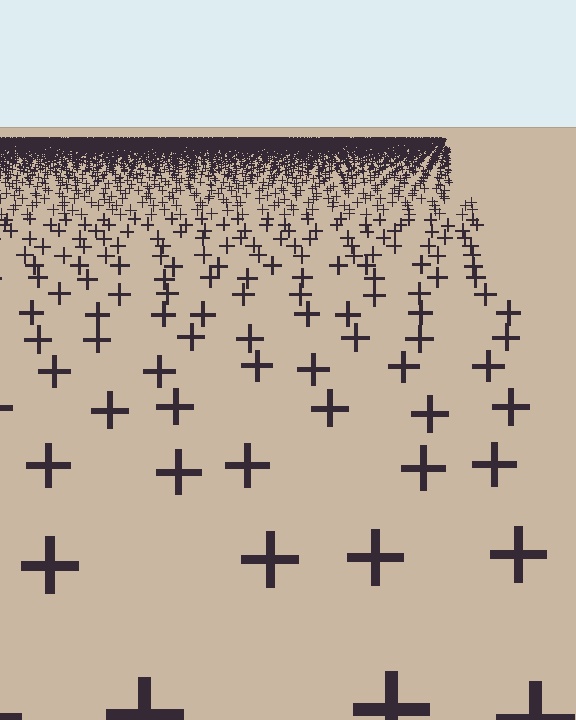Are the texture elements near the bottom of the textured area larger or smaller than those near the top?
Larger. Near the bottom, elements are closer to the viewer and appear at a bigger on-screen size.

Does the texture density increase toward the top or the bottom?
Density increases toward the top.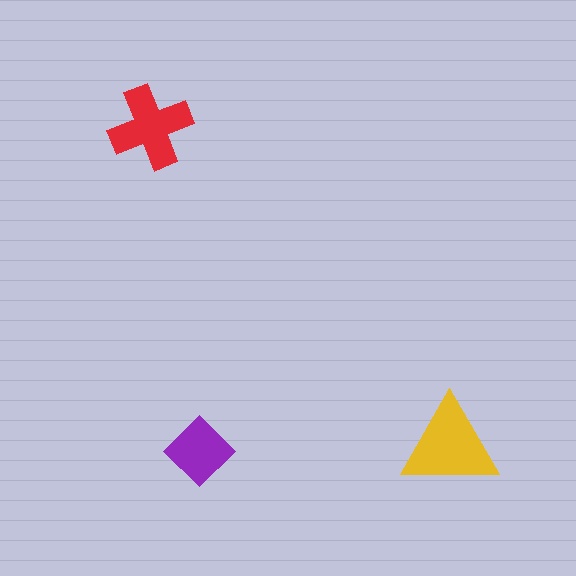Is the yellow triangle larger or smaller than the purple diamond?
Larger.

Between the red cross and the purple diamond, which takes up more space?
The red cross.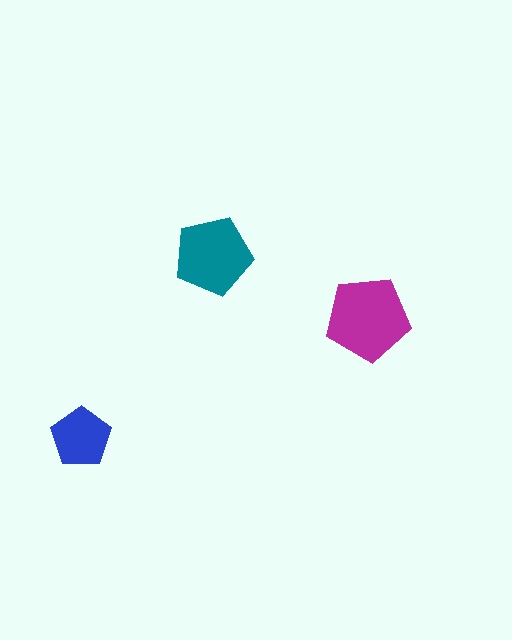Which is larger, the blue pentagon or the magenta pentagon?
The magenta one.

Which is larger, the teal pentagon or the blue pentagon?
The teal one.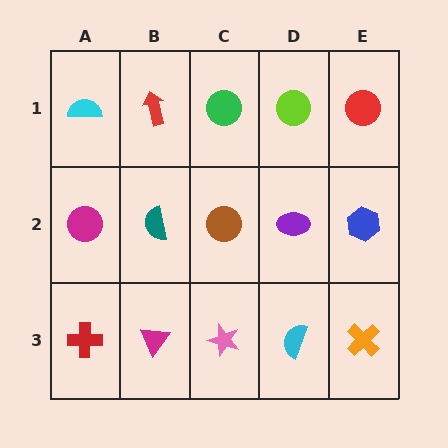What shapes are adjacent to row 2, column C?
A green circle (row 1, column C), a pink star (row 3, column C), a teal semicircle (row 2, column B), a purple ellipse (row 2, column D).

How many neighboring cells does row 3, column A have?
2.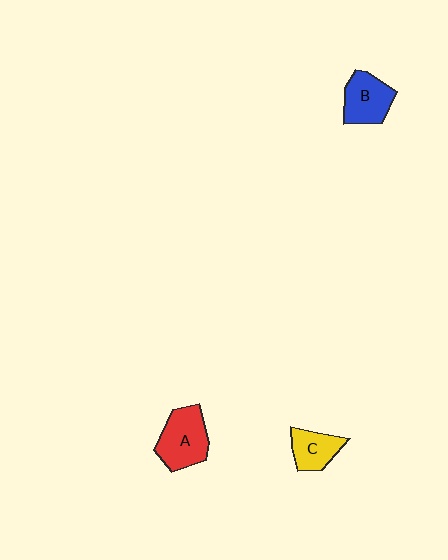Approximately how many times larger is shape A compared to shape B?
Approximately 1.2 times.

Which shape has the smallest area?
Shape C (yellow).